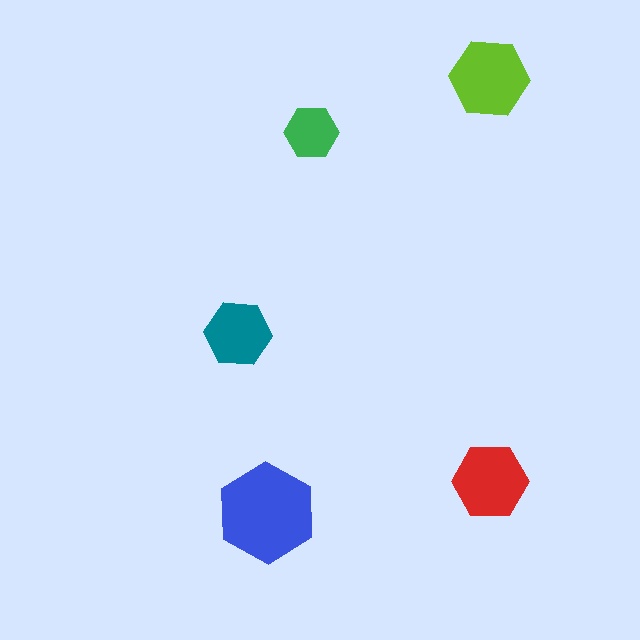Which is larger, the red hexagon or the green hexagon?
The red one.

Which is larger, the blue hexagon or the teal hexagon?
The blue one.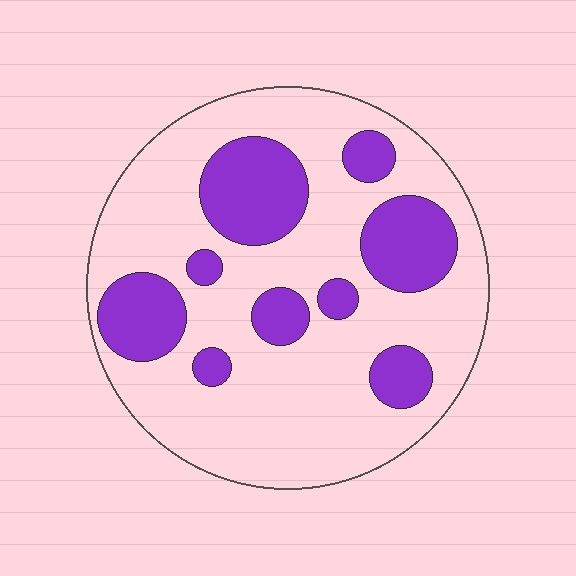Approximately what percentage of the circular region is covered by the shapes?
Approximately 25%.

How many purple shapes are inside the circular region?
9.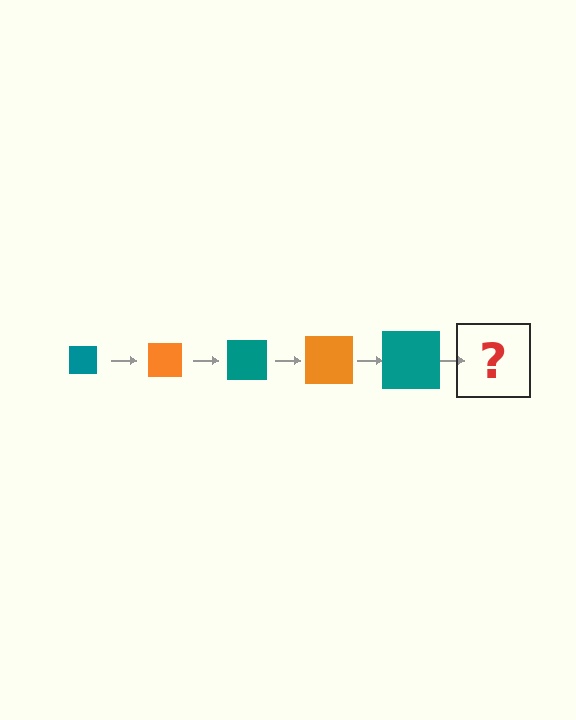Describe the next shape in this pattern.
It should be an orange square, larger than the previous one.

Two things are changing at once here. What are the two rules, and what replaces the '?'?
The two rules are that the square grows larger each step and the color cycles through teal and orange. The '?' should be an orange square, larger than the previous one.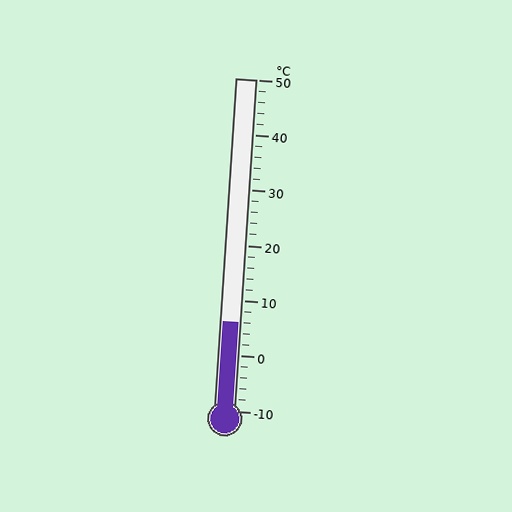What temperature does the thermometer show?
The thermometer shows approximately 6°C.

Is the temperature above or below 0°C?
The temperature is above 0°C.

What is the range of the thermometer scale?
The thermometer scale ranges from -10°C to 50°C.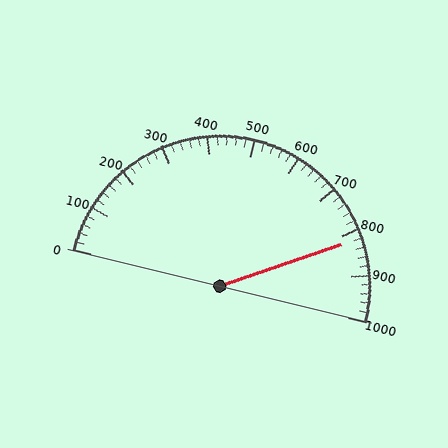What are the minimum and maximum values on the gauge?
The gauge ranges from 0 to 1000.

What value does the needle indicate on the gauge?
The needle indicates approximately 820.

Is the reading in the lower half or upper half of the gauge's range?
The reading is in the upper half of the range (0 to 1000).